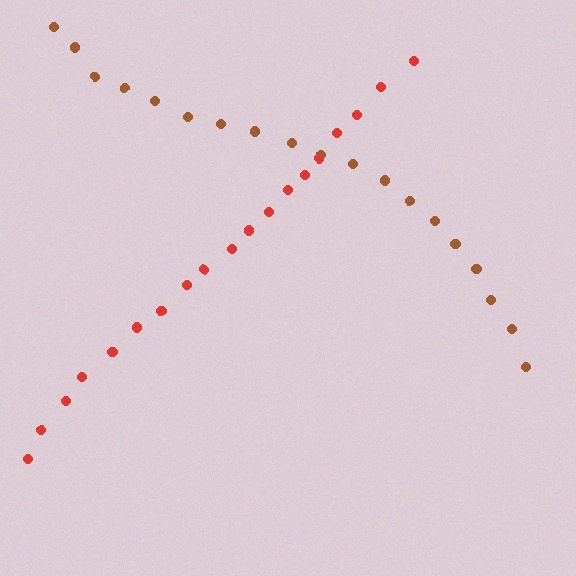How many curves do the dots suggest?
There are 2 distinct paths.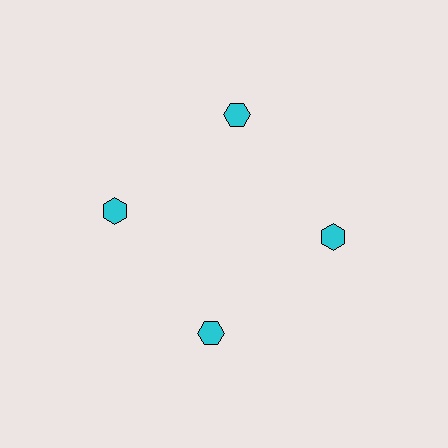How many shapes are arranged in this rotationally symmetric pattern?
There are 4 shapes, arranged in 4 groups of 1.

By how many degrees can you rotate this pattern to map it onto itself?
The pattern maps onto itself every 90 degrees of rotation.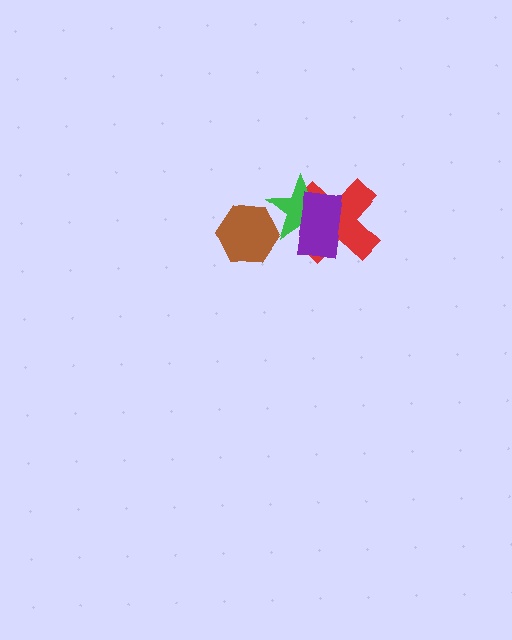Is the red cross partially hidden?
Yes, it is partially covered by another shape.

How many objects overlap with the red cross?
2 objects overlap with the red cross.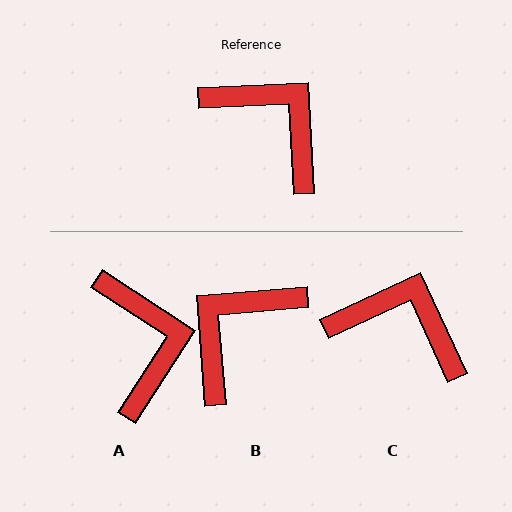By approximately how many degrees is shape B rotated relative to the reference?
Approximately 92 degrees counter-clockwise.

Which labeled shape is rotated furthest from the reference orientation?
B, about 92 degrees away.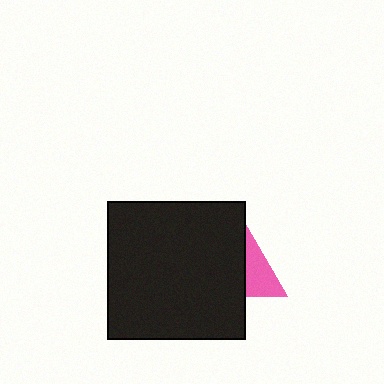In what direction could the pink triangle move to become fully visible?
The pink triangle could move right. That would shift it out from behind the black rectangle entirely.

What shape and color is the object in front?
The object in front is a black rectangle.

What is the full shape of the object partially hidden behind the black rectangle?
The partially hidden object is a pink triangle.